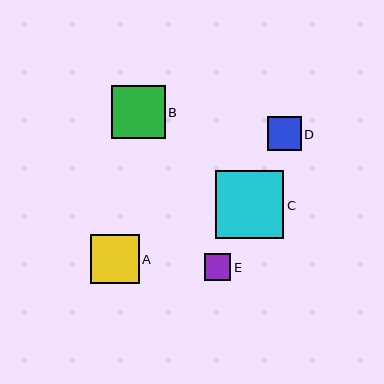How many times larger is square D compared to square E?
Square D is approximately 1.3 times the size of square E.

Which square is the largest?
Square C is the largest with a size of approximately 68 pixels.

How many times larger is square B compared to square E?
Square B is approximately 2.0 times the size of square E.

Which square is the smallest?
Square E is the smallest with a size of approximately 27 pixels.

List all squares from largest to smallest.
From largest to smallest: C, B, A, D, E.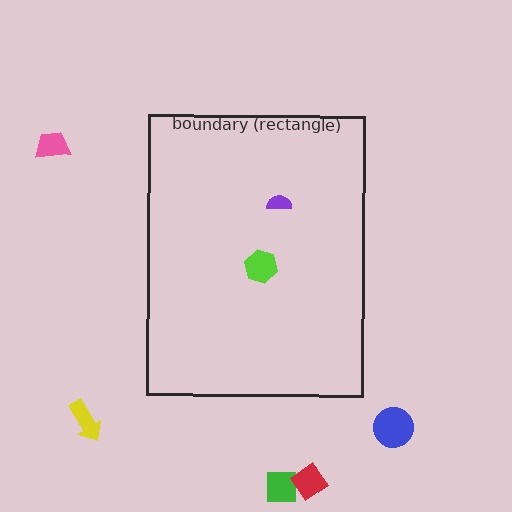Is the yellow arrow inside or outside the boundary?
Outside.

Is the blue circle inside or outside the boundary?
Outside.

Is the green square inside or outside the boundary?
Outside.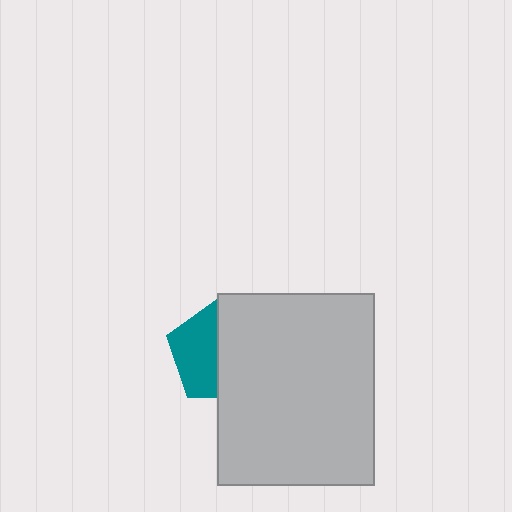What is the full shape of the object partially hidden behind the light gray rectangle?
The partially hidden object is a teal pentagon.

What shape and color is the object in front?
The object in front is a light gray rectangle.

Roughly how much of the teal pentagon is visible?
About half of it is visible (roughly 48%).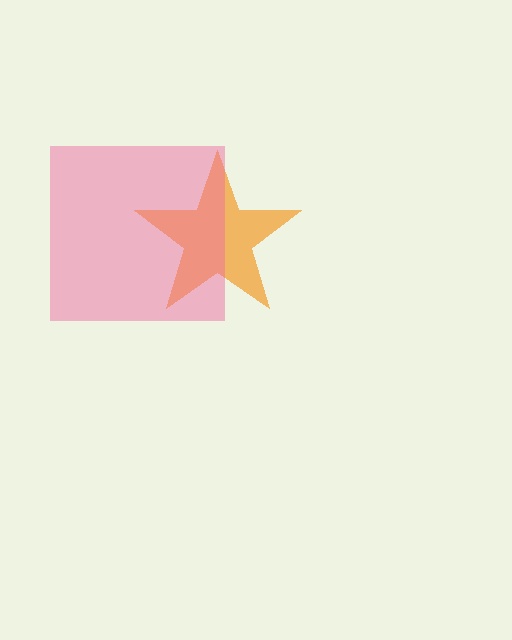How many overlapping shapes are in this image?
There are 2 overlapping shapes in the image.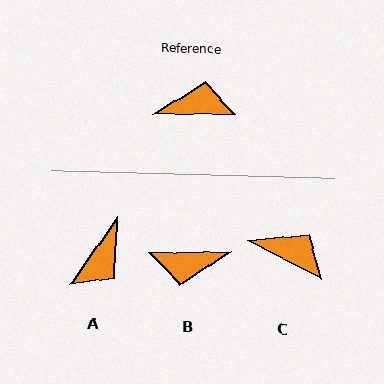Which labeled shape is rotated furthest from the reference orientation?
B, about 179 degrees away.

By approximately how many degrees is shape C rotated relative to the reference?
Approximately 27 degrees clockwise.